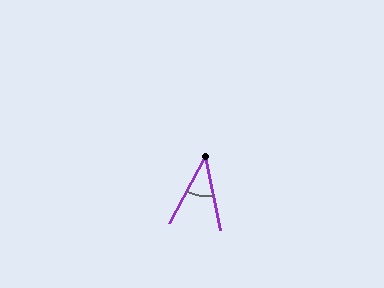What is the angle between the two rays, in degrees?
Approximately 40 degrees.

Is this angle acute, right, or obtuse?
It is acute.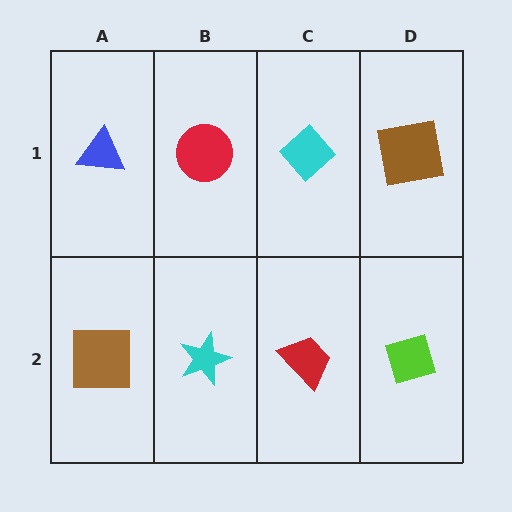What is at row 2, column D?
A lime diamond.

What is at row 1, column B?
A red circle.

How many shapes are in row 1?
4 shapes.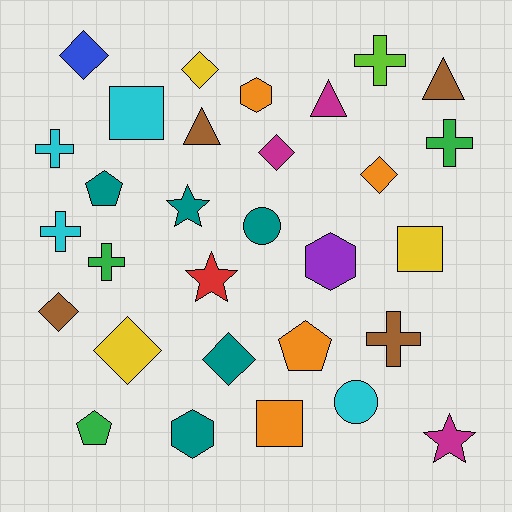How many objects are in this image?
There are 30 objects.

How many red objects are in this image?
There is 1 red object.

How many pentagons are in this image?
There are 3 pentagons.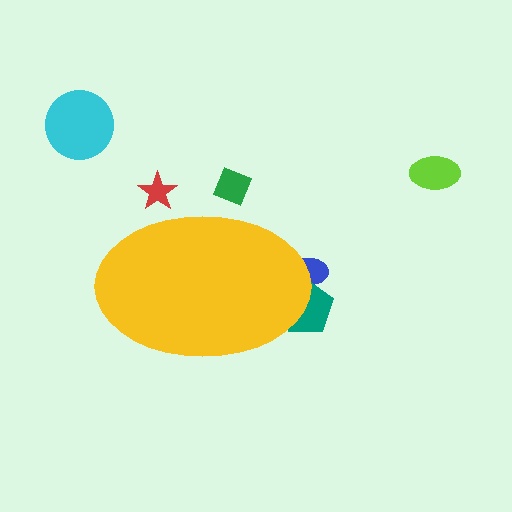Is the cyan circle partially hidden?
No, the cyan circle is fully visible.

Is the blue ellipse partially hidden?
Yes, the blue ellipse is partially hidden behind the yellow ellipse.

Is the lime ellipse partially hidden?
No, the lime ellipse is fully visible.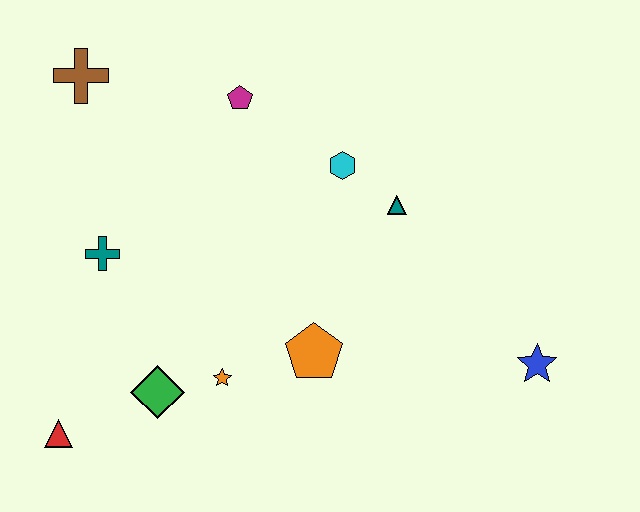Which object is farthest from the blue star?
The brown cross is farthest from the blue star.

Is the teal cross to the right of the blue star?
No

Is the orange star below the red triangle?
No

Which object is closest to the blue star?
The teal triangle is closest to the blue star.